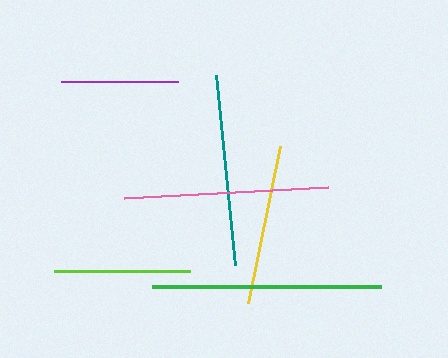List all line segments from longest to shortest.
From longest to shortest: green, pink, teal, yellow, lime, purple.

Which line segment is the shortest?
The purple line is the shortest at approximately 117 pixels.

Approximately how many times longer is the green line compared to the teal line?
The green line is approximately 1.2 times the length of the teal line.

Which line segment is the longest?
The green line is the longest at approximately 229 pixels.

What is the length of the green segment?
The green segment is approximately 229 pixels long.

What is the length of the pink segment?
The pink segment is approximately 205 pixels long.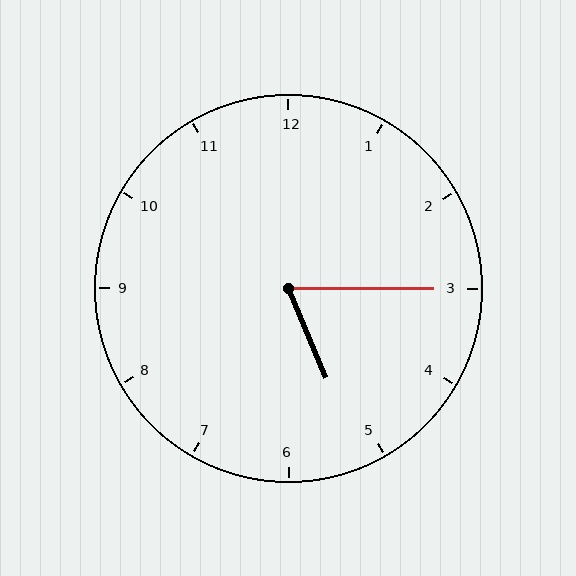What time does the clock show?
5:15.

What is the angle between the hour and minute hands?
Approximately 68 degrees.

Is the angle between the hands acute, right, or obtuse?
It is acute.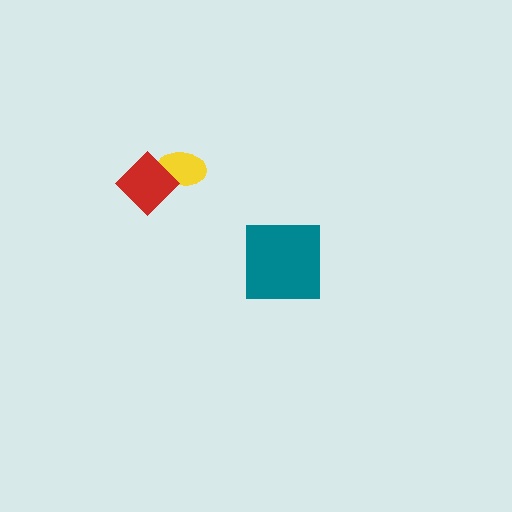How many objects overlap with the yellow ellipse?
1 object overlaps with the yellow ellipse.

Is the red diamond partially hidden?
No, no other shape covers it.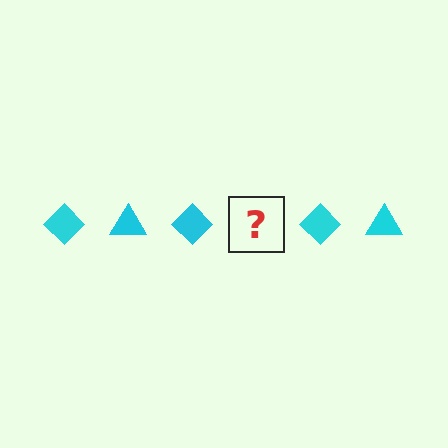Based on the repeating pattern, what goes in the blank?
The blank should be a cyan triangle.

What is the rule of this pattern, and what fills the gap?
The rule is that the pattern cycles through diamond, triangle shapes in cyan. The gap should be filled with a cyan triangle.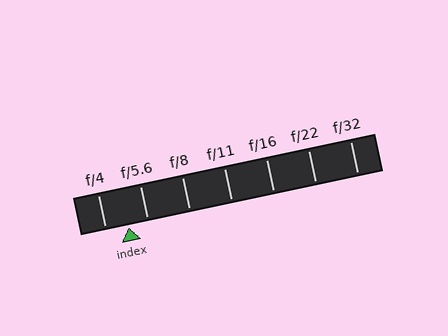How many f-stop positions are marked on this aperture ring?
There are 7 f-stop positions marked.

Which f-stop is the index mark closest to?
The index mark is closest to f/5.6.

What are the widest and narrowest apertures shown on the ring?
The widest aperture shown is f/4 and the narrowest is f/32.